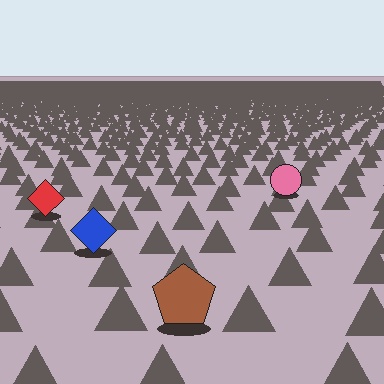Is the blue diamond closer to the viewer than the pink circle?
Yes. The blue diamond is closer — you can tell from the texture gradient: the ground texture is coarser near it.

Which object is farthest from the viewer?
The pink circle is farthest from the viewer. It appears smaller and the ground texture around it is denser.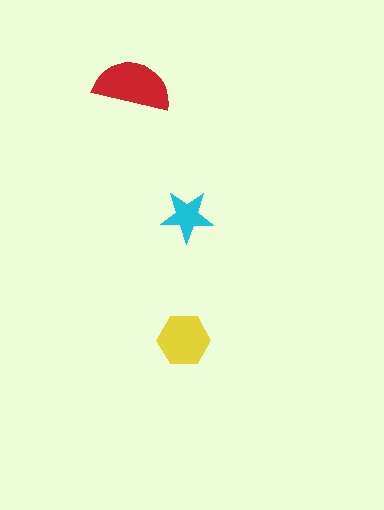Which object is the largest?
The red semicircle.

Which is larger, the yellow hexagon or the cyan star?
The yellow hexagon.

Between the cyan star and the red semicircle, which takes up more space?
The red semicircle.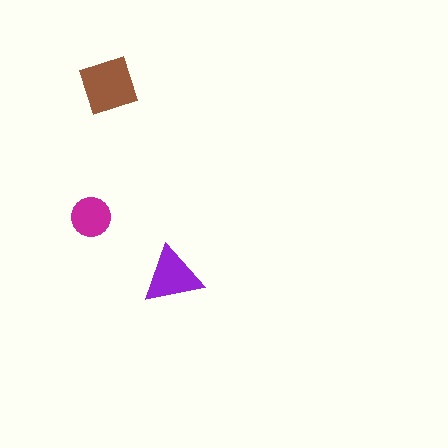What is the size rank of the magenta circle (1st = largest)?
3rd.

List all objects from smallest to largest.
The magenta circle, the purple triangle, the brown square.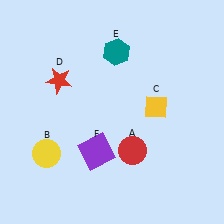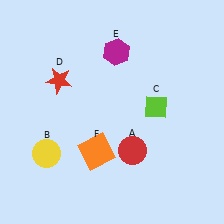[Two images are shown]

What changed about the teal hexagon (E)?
In Image 1, E is teal. In Image 2, it changed to magenta.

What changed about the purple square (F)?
In Image 1, F is purple. In Image 2, it changed to orange.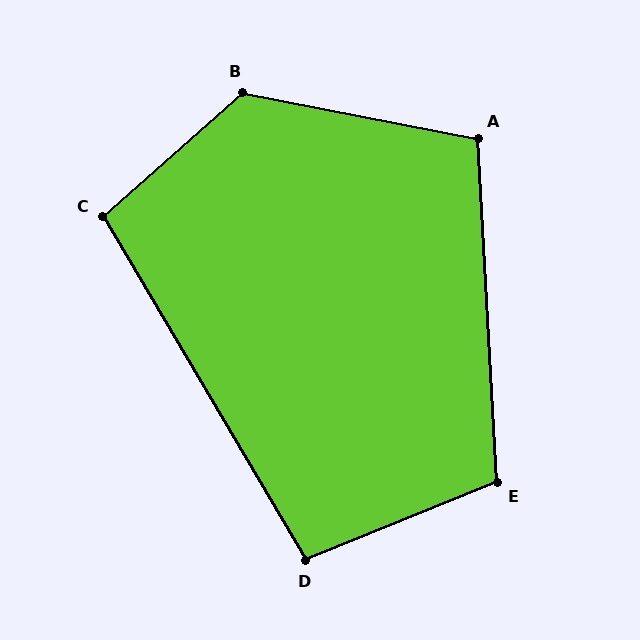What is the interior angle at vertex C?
Approximately 101 degrees (obtuse).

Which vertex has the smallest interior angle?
D, at approximately 98 degrees.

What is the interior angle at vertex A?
Approximately 104 degrees (obtuse).